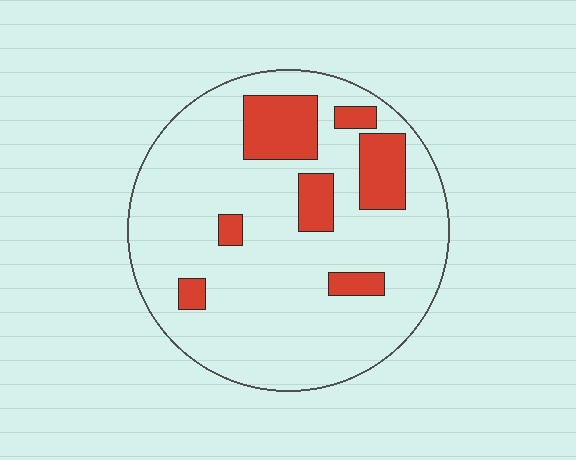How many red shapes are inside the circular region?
7.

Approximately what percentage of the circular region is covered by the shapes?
Approximately 20%.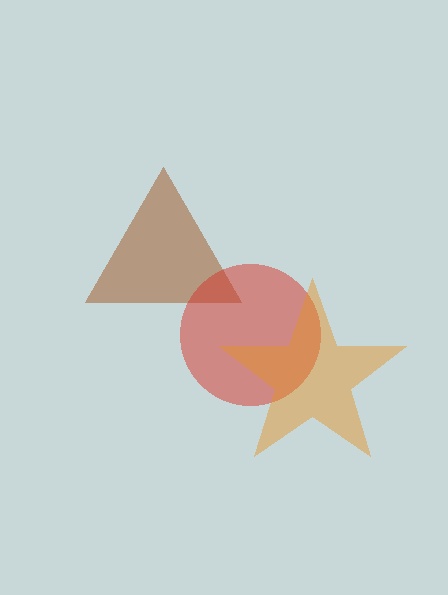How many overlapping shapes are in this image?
There are 3 overlapping shapes in the image.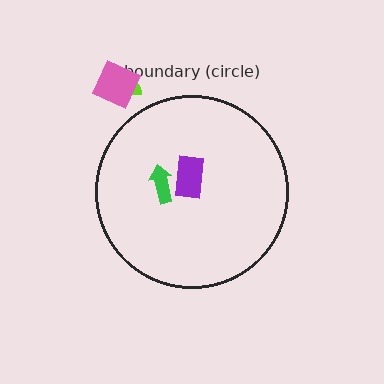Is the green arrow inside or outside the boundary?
Inside.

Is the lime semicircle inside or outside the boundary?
Outside.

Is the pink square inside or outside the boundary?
Outside.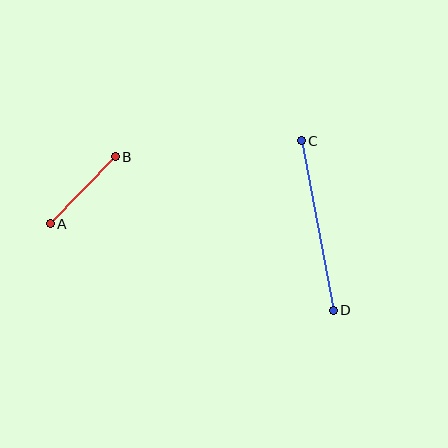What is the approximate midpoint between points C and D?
The midpoint is at approximately (317, 226) pixels.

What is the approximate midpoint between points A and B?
The midpoint is at approximately (83, 190) pixels.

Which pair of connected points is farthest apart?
Points C and D are farthest apart.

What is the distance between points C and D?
The distance is approximately 172 pixels.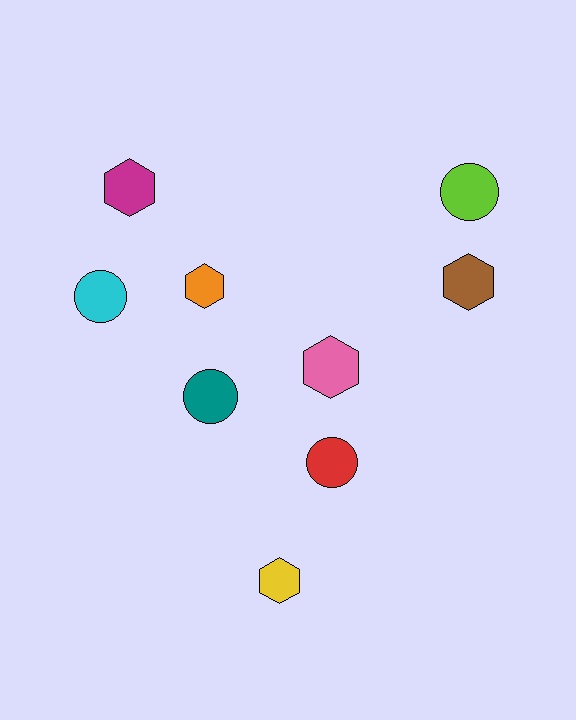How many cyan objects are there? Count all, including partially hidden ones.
There is 1 cyan object.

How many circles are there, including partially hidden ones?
There are 4 circles.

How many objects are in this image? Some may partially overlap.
There are 9 objects.